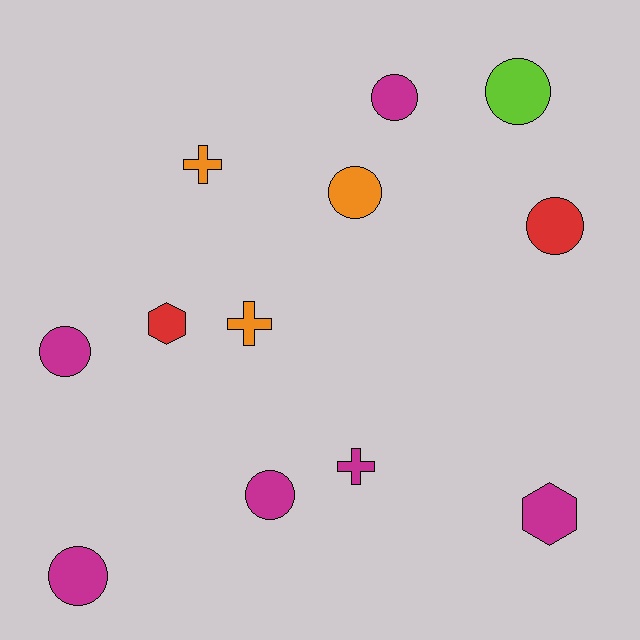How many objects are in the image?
There are 12 objects.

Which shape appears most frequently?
Circle, with 7 objects.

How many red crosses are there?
There are no red crosses.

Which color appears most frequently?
Magenta, with 6 objects.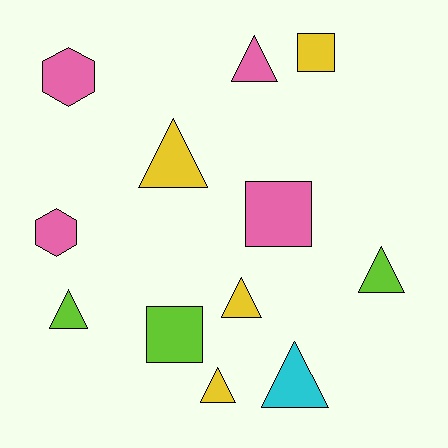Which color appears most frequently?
Yellow, with 4 objects.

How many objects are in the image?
There are 12 objects.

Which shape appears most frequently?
Triangle, with 7 objects.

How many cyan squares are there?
There are no cyan squares.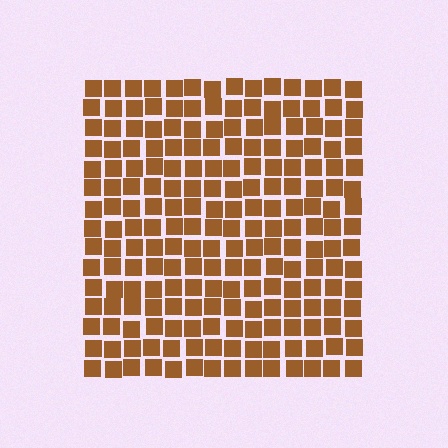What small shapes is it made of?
It is made of small squares.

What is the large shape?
The large shape is a square.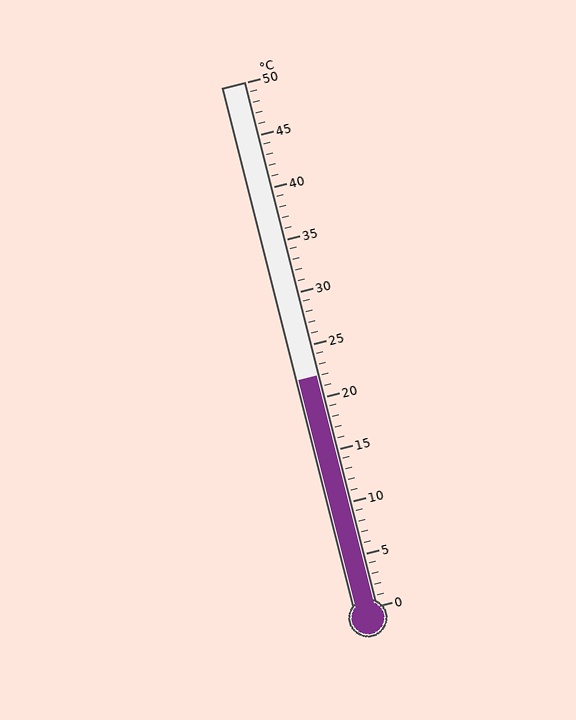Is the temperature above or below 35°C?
The temperature is below 35°C.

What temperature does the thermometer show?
The thermometer shows approximately 22°C.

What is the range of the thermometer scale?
The thermometer scale ranges from 0°C to 50°C.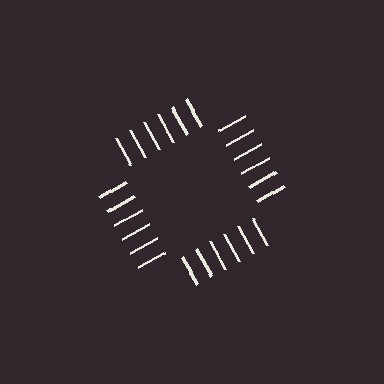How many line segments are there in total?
24 — 6 along each of the 4 edges.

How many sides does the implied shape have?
4 sides — the line-ends trace a square.